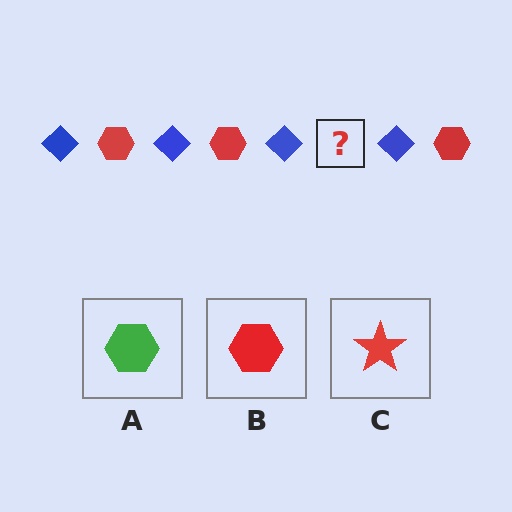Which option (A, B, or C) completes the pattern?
B.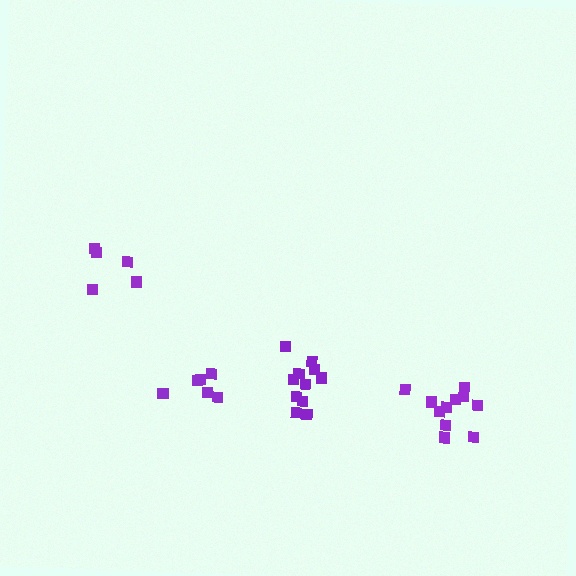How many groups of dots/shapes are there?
There are 4 groups.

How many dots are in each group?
Group 1: 11 dots, Group 2: 11 dots, Group 3: 6 dots, Group 4: 5 dots (33 total).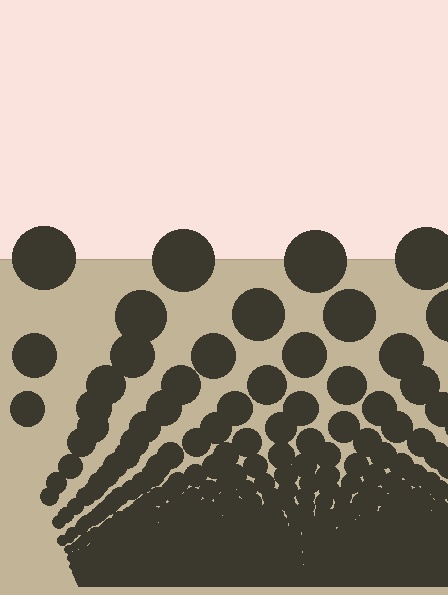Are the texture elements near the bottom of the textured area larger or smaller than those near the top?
Smaller. The gradient is inverted — elements near the bottom are smaller and denser.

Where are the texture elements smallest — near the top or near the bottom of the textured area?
Near the bottom.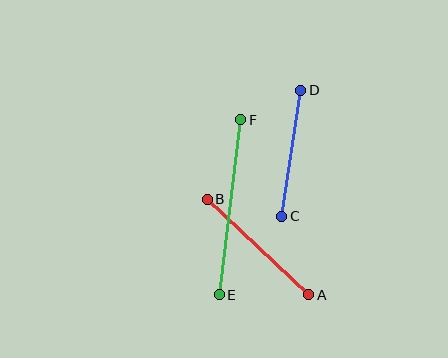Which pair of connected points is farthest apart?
Points E and F are farthest apart.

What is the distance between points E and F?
The distance is approximately 176 pixels.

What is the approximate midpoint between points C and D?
The midpoint is at approximately (291, 153) pixels.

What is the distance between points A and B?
The distance is approximately 139 pixels.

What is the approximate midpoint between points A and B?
The midpoint is at approximately (258, 247) pixels.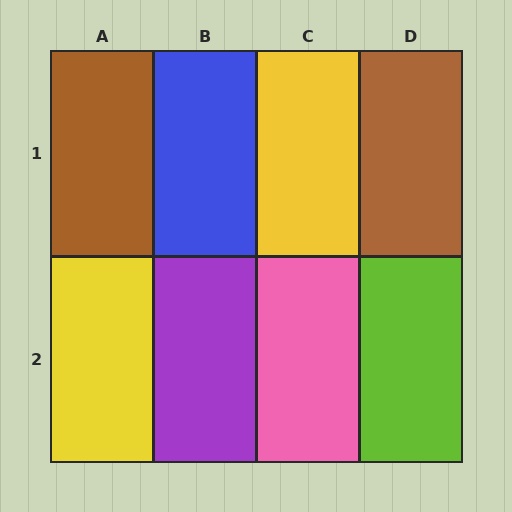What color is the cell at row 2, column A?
Yellow.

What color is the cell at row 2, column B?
Purple.